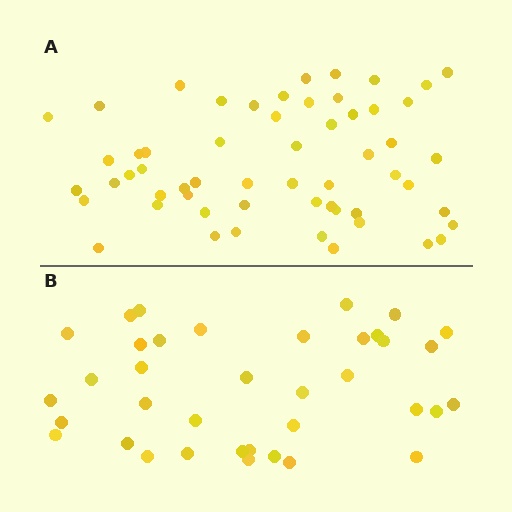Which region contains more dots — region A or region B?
Region A (the top region) has more dots.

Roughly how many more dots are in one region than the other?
Region A has approximately 20 more dots than region B.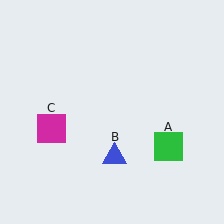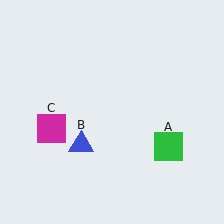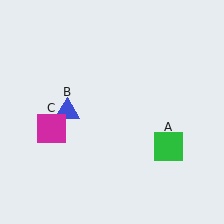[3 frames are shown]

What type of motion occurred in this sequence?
The blue triangle (object B) rotated clockwise around the center of the scene.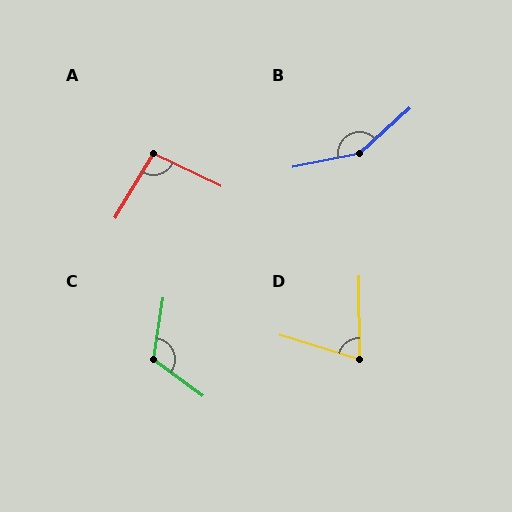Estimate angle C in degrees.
Approximately 118 degrees.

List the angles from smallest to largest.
D (73°), A (95°), C (118°), B (150°).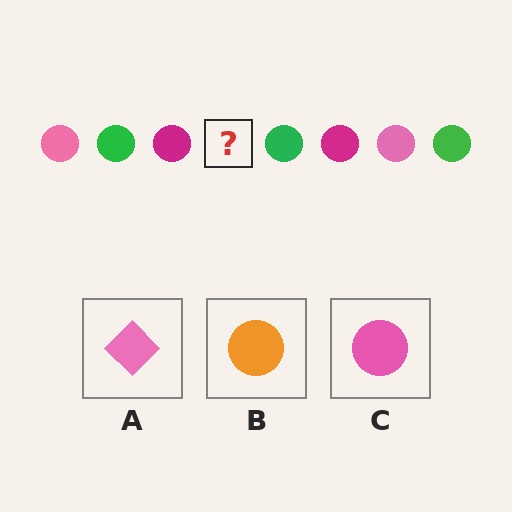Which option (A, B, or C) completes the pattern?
C.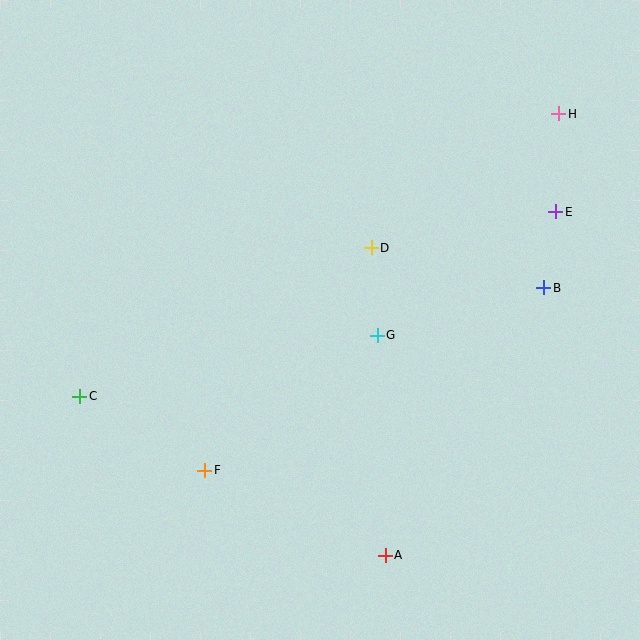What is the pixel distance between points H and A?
The distance between H and A is 474 pixels.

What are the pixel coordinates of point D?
Point D is at (371, 248).